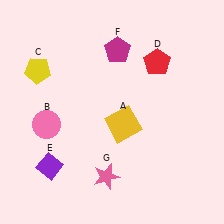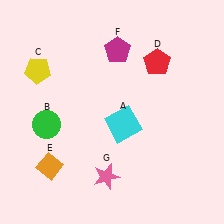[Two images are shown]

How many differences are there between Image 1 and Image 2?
There are 3 differences between the two images.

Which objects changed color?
A changed from yellow to cyan. B changed from pink to green. E changed from purple to orange.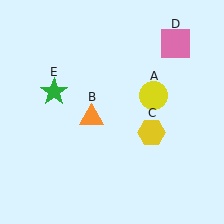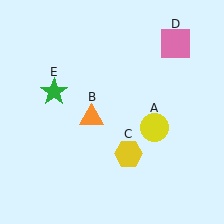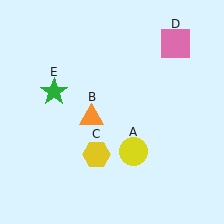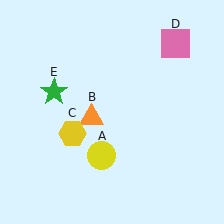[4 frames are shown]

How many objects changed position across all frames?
2 objects changed position: yellow circle (object A), yellow hexagon (object C).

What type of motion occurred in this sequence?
The yellow circle (object A), yellow hexagon (object C) rotated clockwise around the center of the scene.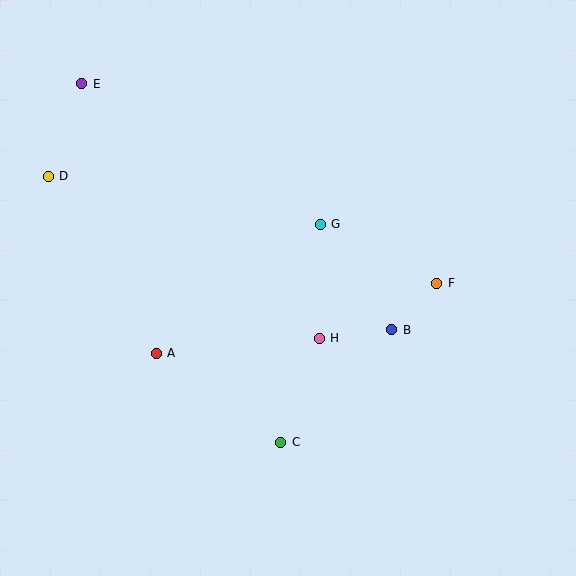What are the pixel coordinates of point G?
Point G is at (320, 224).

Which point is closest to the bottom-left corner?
Point A is closest to the bottom-left corner.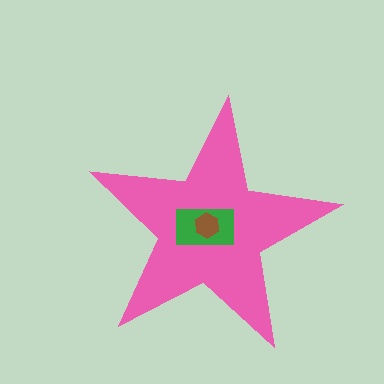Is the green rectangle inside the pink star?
Yes.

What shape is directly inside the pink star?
The green rectangle.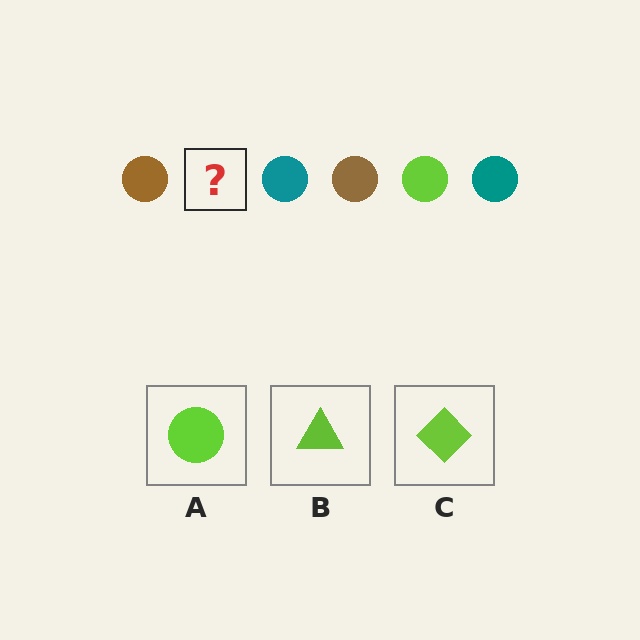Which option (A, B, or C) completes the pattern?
A.